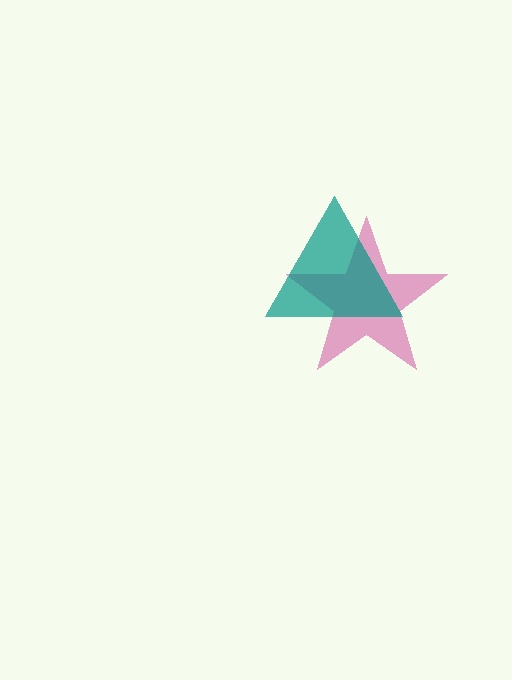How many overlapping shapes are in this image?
There are 2 overlapping shapes in the image.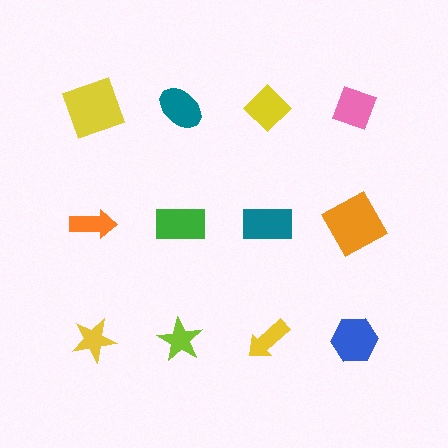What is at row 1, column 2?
A teal ellipse.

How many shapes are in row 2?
4 shapes.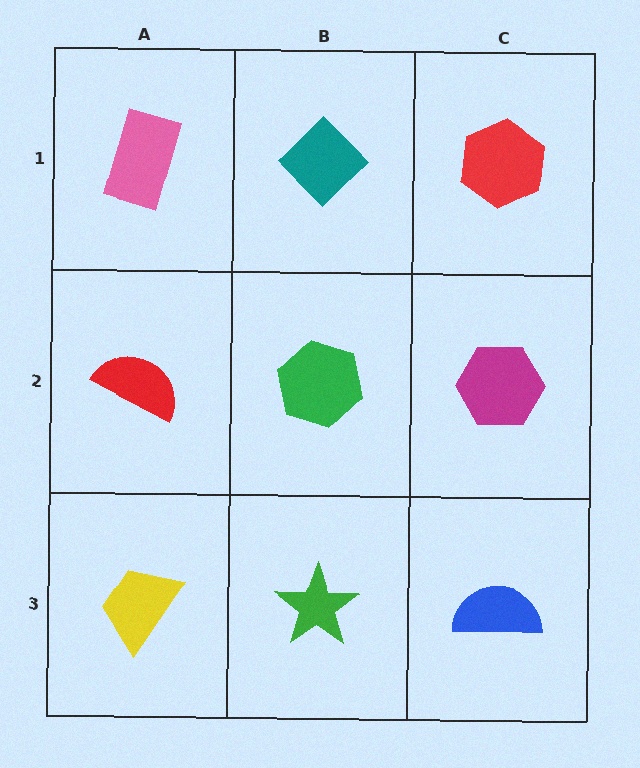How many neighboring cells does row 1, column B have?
3.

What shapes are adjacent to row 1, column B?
A green hexagon (row 2, column B), a pink rectangle (row 1, column A), a red hexagon (row 1, column C).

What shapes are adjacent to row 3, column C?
A magenta hexagon (row 2, column C), a green star (row 3, column B).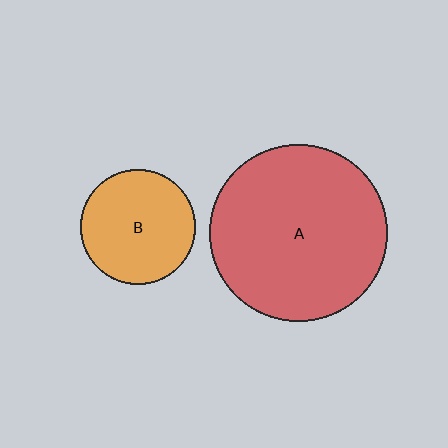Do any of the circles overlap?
No, none of the circles overlap.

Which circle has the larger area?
Circle A (red).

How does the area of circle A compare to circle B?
Approximately 2.4 times.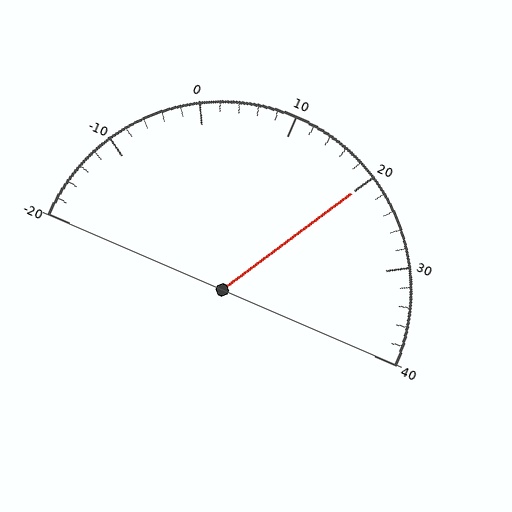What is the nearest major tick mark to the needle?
The nearest major tick mark is 20.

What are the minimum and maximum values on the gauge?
The gauge ranges from -20 to 40.